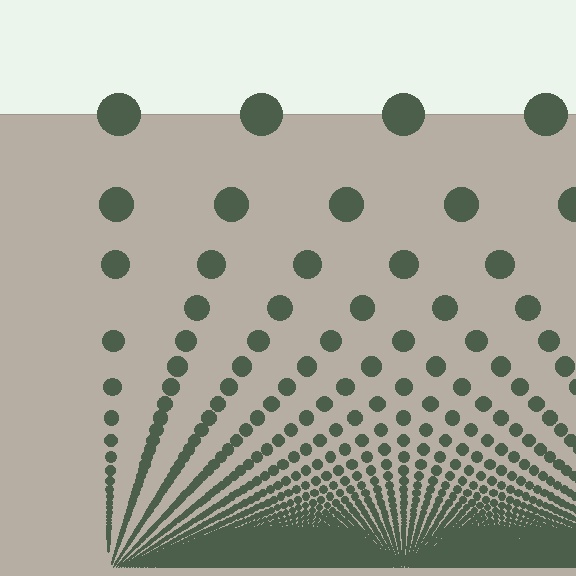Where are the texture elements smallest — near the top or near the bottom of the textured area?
Near the bottom.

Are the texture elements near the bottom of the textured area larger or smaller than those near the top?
Smaller. The gradient is inverted — elements near the bottom are smaller and denser.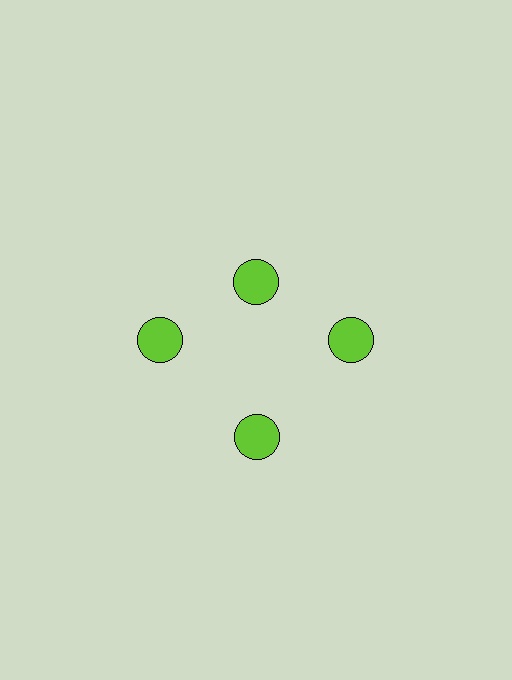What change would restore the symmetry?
The symmetry would be restored by moving it outward, back onto the ring so that all 4 circles sit at equal angles and equal distance from the center.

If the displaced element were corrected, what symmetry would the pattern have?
It would have 4-fold rotational symmetry — the pattern would map onto itself every 90 degrees.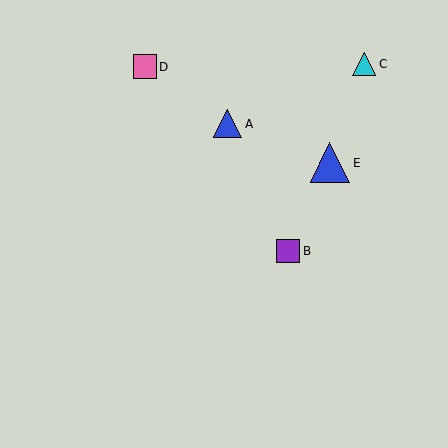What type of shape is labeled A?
Shape A is a blue triangle.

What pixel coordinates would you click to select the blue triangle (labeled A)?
Click at (227, 124) to select the blue triangle A.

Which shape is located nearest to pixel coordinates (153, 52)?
The pink square (labeled D) at (145, 67) is nearest to that location.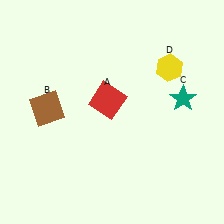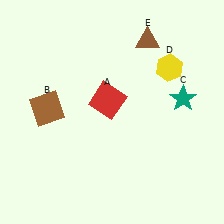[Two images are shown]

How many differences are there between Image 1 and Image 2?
There is 1 difference between the two images.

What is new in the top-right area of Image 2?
A brown triangle (E) was added in the top-right area of Image 2.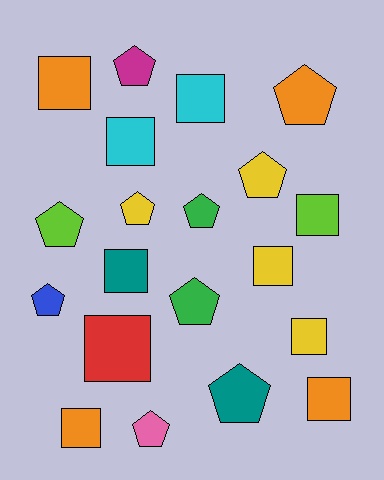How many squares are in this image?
There are 10 squares.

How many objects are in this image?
There are 20 objects.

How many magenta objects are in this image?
There is 1 magenta object.